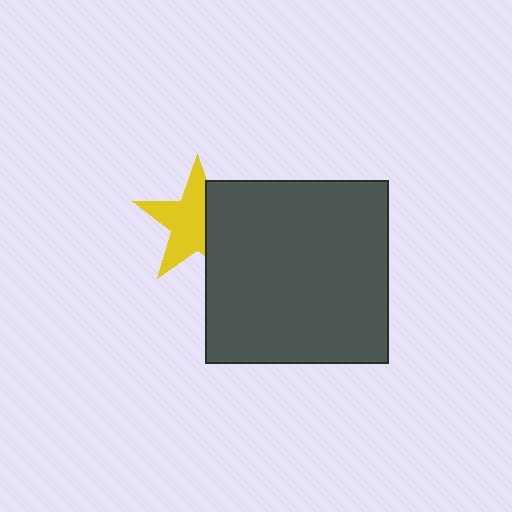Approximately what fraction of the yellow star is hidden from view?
Roughly 37% of the yellow star is hidden behind the dark gray square.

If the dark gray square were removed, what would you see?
You would see the complete yellow star.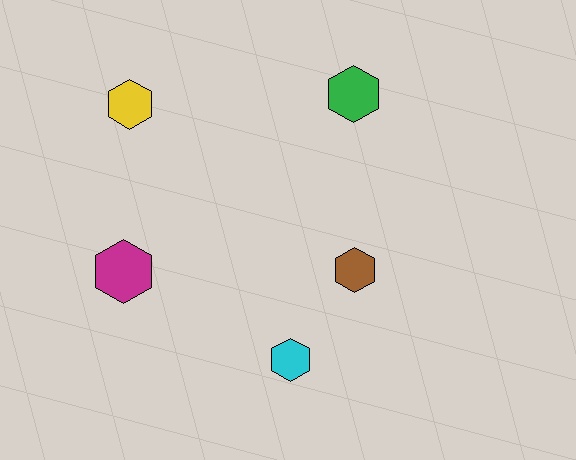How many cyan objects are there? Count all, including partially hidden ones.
There is 1 cyan object.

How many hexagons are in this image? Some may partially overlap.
There are 5 hexagons.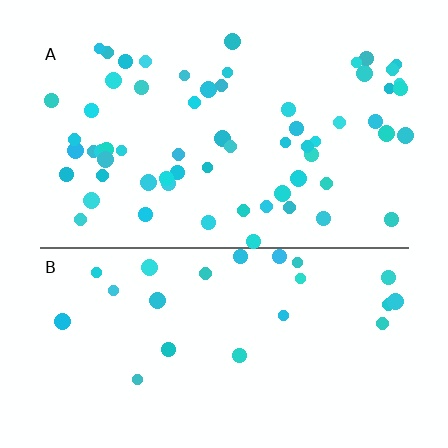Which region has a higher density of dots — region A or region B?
A (the top).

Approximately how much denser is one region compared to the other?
Approximately 2.6× — region A over region B.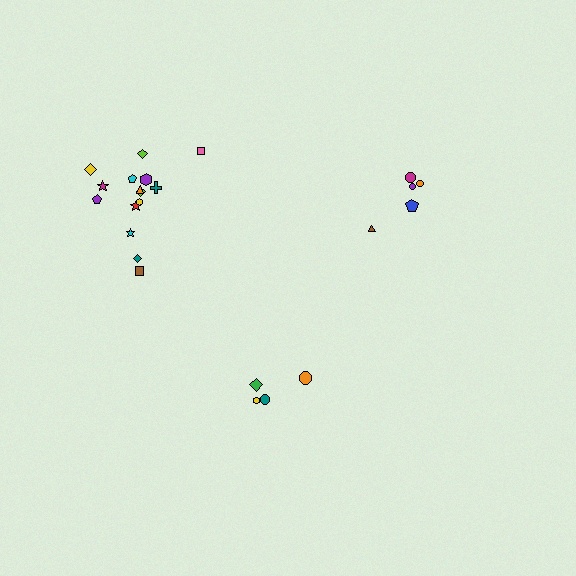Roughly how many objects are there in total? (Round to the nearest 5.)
Roughly 25 objects in total.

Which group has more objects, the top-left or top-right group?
The top-left group.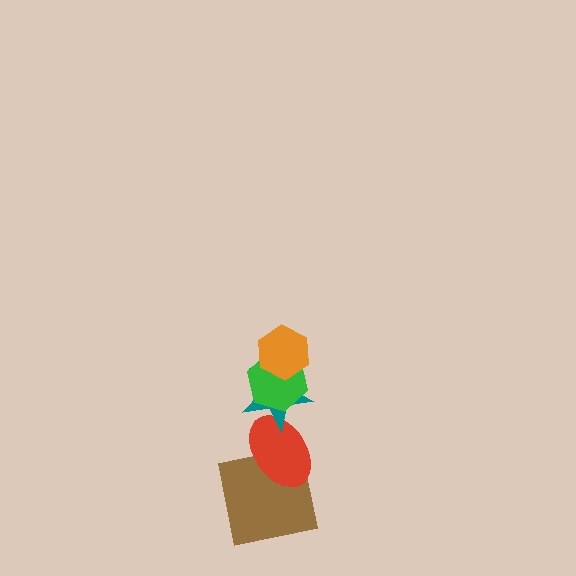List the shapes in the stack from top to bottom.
From top to bottom: the orange hexagon, the green hexagon, the teal star, the red ellipse, the brown square.